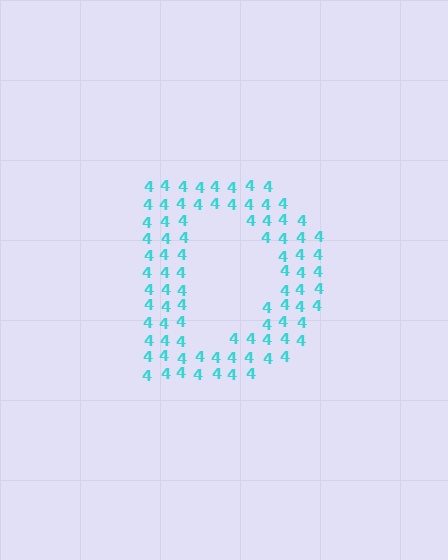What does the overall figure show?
The overall figure shows the letter D.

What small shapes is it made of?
It is made of small digit 4's.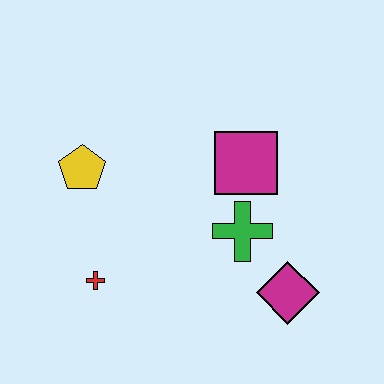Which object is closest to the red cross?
The yellow pentagon is closest to the red cross.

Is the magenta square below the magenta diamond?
No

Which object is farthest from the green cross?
The yellow pentagon is farthest from the green cross.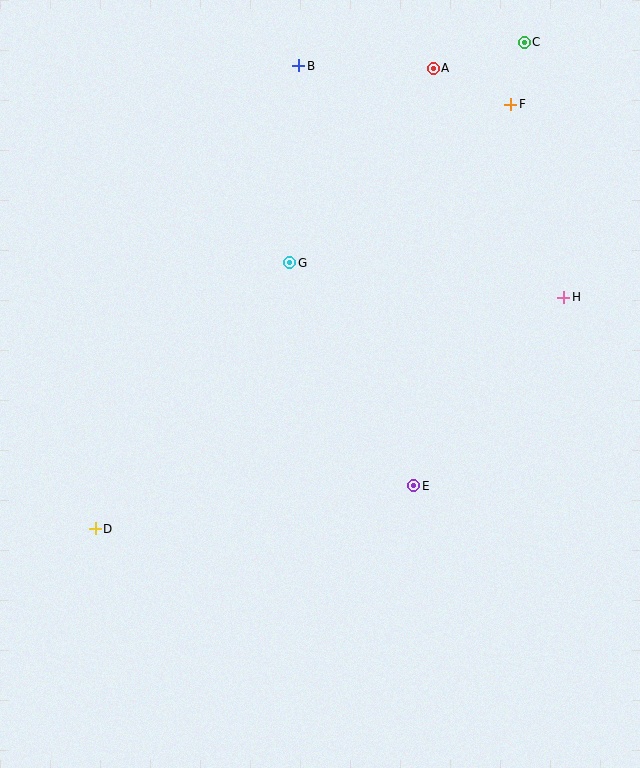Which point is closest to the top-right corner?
Point C is closest to the top-right corner.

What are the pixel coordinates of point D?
Point D is at (95, 529).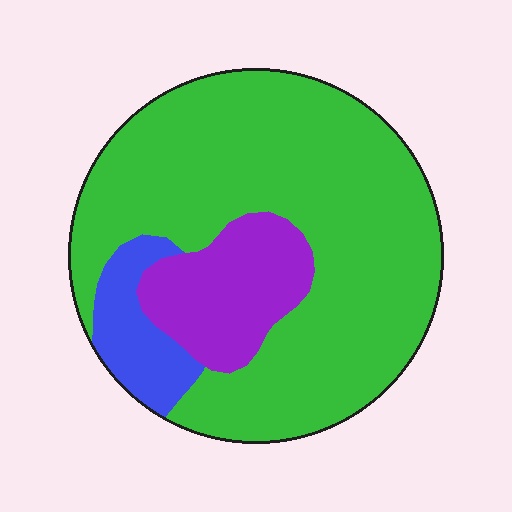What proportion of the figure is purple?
Purple takes up less than a sixth of the figure.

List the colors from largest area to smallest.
From largest to smallest: green, purple, blue.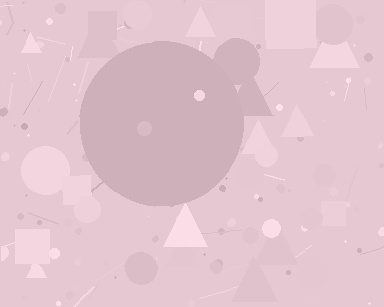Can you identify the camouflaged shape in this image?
The camouflaged shape is a circle.